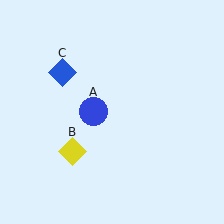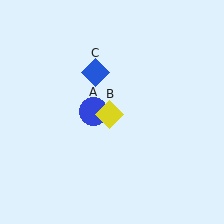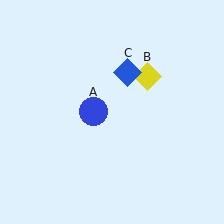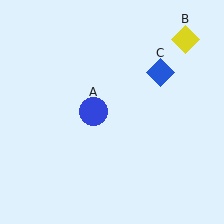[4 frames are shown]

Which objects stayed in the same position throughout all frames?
Blue circle (object A) remained stationary.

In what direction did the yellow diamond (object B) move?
The yellow diamond (object B) moved up and to the right.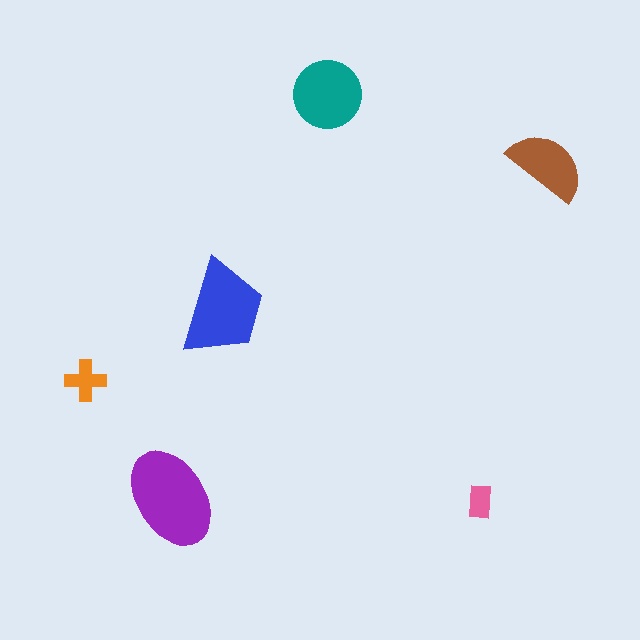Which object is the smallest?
The pink rectangle.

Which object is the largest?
The purple ellipse.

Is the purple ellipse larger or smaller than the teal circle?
Larger.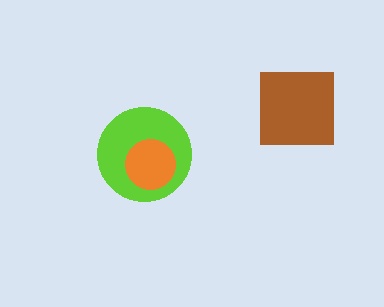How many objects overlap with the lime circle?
1 object overlaps with the lime circle.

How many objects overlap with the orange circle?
1 object overlaps with the orange circle.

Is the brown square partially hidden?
No, no other shape covers it.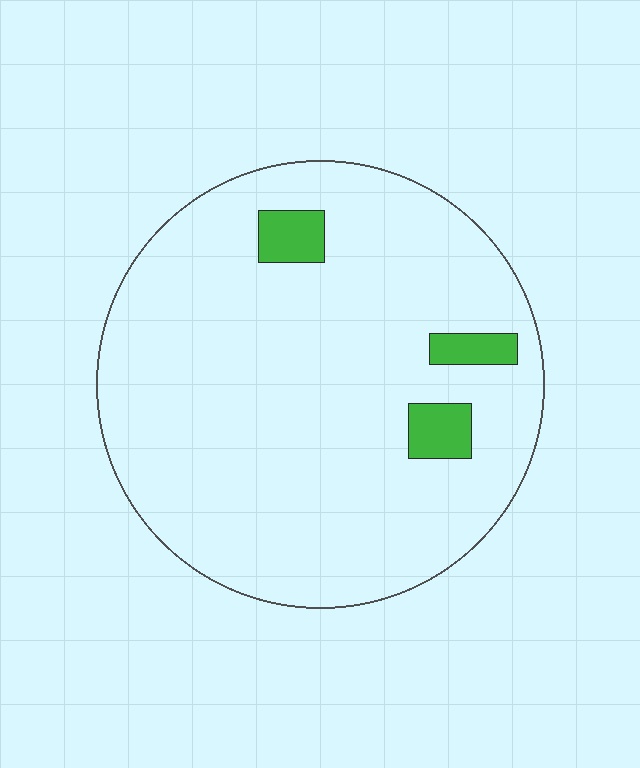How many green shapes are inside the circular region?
3.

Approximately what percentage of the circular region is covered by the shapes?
Approximately 5%.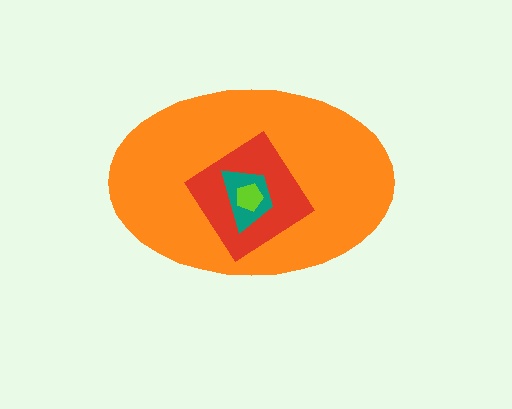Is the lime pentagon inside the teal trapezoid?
Yes.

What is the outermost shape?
The orange ellipse.